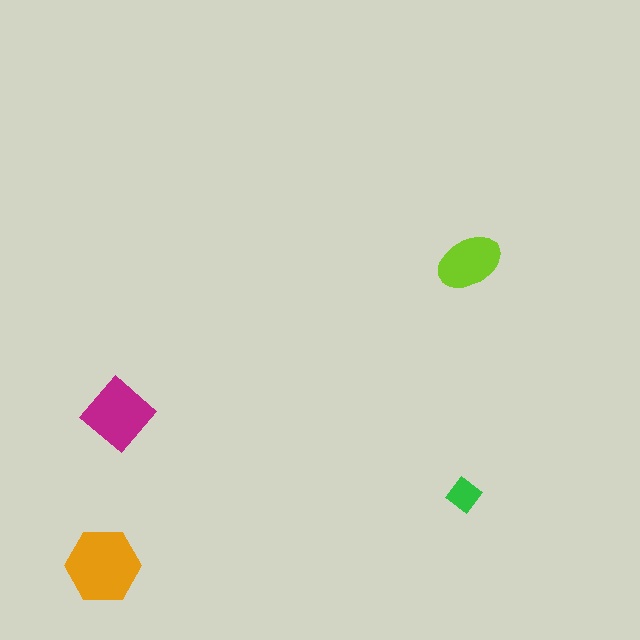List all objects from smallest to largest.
The green diamond, the lime ellipse, the magenta diamond, the orange hexagon.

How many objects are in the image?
There are 4 objects in the image.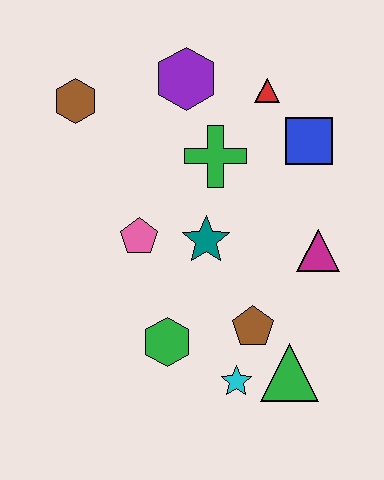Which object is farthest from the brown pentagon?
The brown hexagon is farthest from the brown pentagon.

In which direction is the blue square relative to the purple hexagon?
The blue square is to the right of the purple hexagon.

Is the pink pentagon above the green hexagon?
Yes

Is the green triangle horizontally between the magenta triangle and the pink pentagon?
Yes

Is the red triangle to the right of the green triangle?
No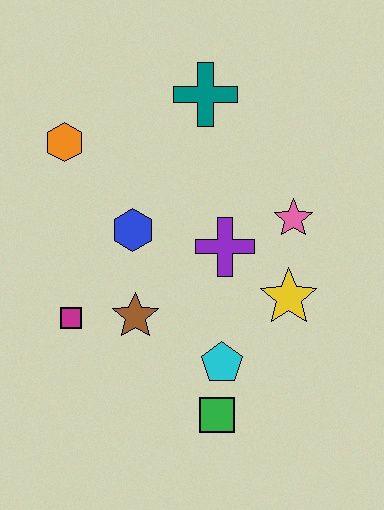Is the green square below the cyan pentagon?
Yes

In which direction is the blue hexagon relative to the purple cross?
The blue hexagon is to the left of the purple cross.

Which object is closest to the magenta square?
The brown star is closest to the magenta square.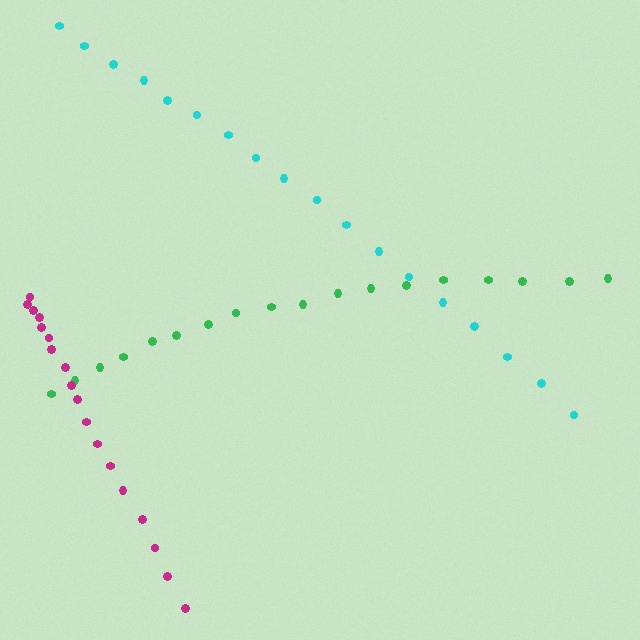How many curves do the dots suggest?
There are 3 distinct paths.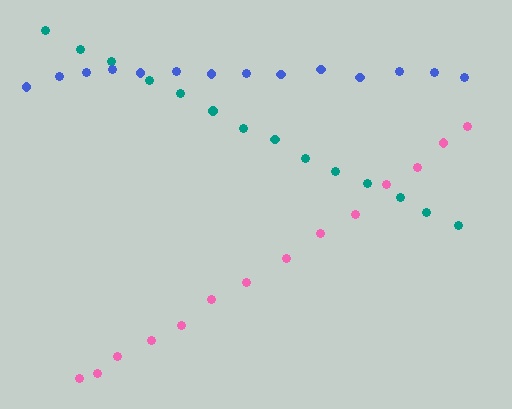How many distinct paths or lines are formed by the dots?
There are 3 distinct paths.